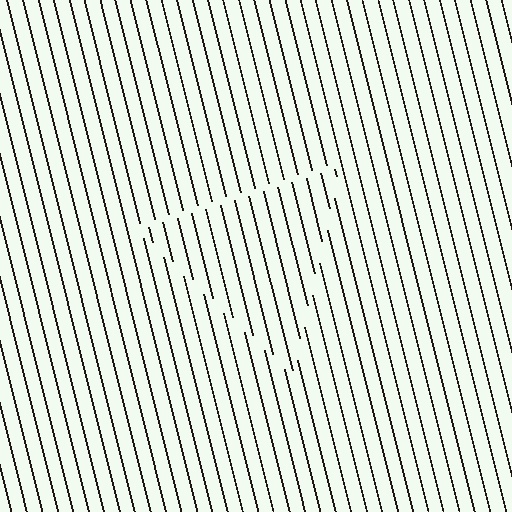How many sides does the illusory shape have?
3 sides — the line-ends trace a triangle.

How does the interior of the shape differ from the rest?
The interior of the shape contains the same grating, shifted by half a period — the contour is defined by the phase discontinuity where line-ends from the inner and outer gratings abut.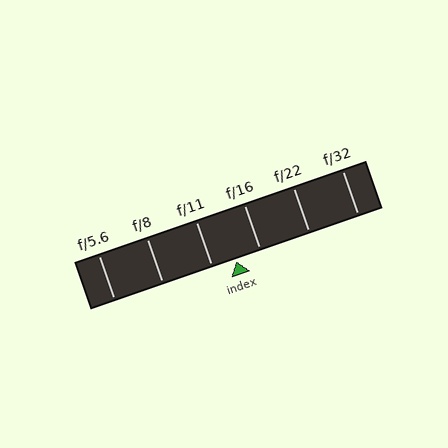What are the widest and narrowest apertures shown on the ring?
The widest aperture shown is f/5.6 and the narrowest is f/32.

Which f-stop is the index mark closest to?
The index mark is closest to f/11.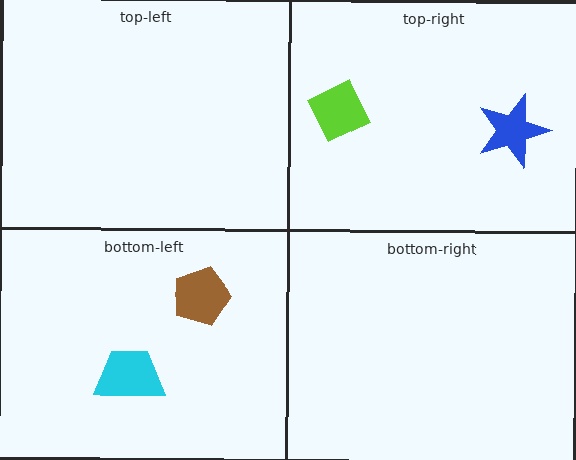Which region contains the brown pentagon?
The bottom-left region.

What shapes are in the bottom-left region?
The brown pentagon, the cyan trapezoid.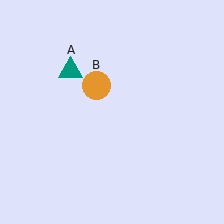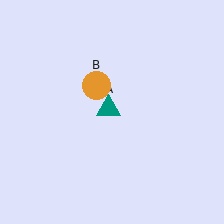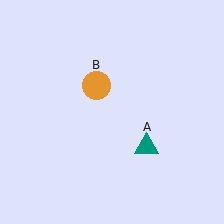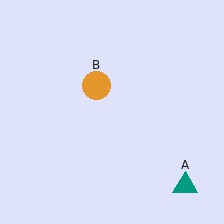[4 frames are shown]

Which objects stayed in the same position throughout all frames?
Orange circle (object B) remained stationary.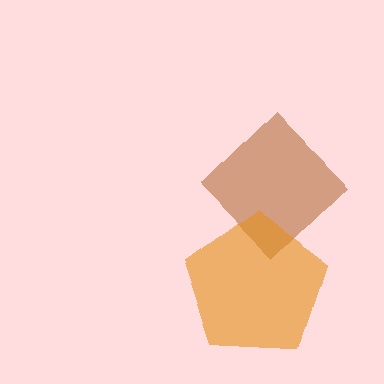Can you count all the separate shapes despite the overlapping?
Yes, there are 2 separate shapes.